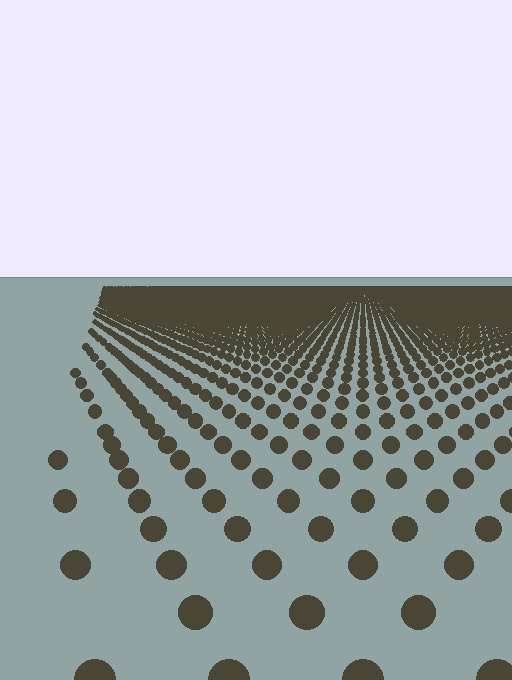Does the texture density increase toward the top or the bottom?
Density increases toward the top.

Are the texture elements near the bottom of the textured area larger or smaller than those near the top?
Larger. Near the bottom, elements are closer to the viewer and appear at a bigger on-screen size.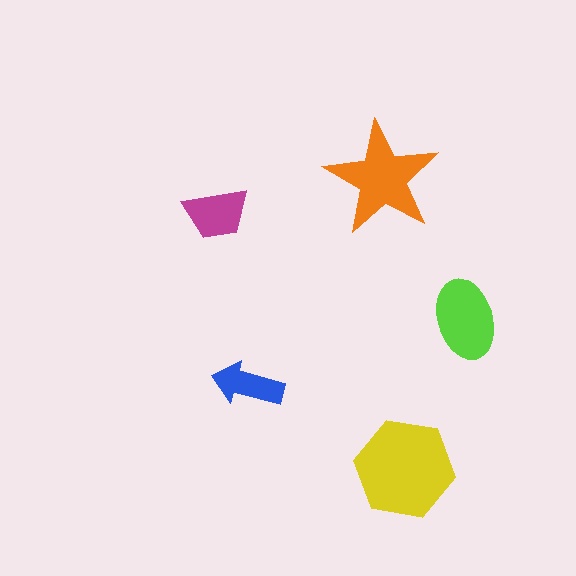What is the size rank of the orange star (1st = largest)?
2nd.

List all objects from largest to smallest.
The yellow hexagon, the orange star, the lime ellipse, the magenta trapezoid, the blue arrow.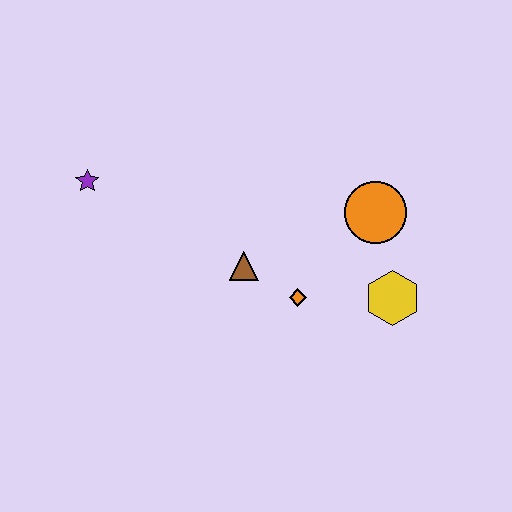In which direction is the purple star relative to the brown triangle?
The purple star is to the left of the brown triangle.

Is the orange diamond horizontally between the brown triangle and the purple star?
No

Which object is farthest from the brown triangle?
The purple star is farthest from the brown triangle.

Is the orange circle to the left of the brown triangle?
No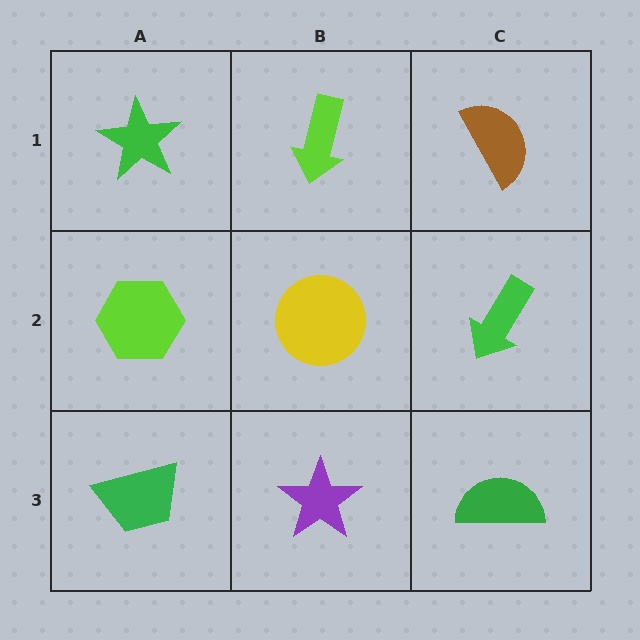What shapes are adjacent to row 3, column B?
A yellow circle (row 2, column B), a green trapezoid (row 3, column A), a green semicircle (row 3, column C).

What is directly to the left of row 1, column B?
A green star.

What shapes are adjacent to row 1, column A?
A lime hexagon (row 2, column A), a lime arrow (row 1, column B).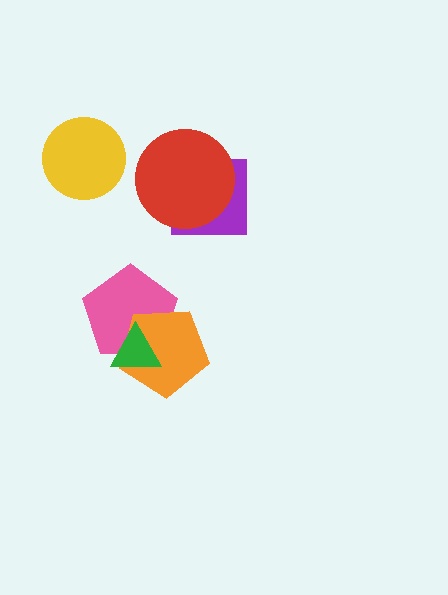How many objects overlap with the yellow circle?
0 objects overlap with the yellow circle.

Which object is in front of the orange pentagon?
The green triangle is in front of the orange pentagon.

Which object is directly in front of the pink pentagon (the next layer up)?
The orange pentagon is directly in front of the pink pentagon.